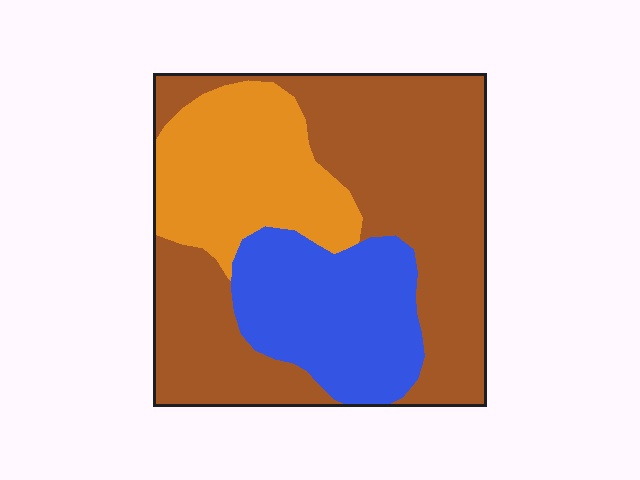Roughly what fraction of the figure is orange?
Orange covers about 25% of the figure.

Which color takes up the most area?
Brown, at roughly 55%.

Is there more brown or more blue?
Brown.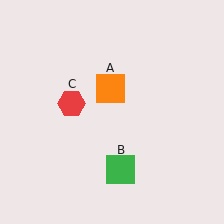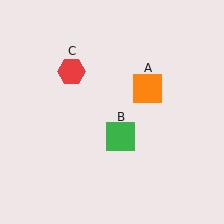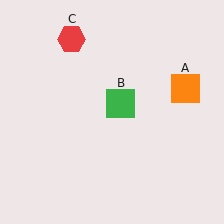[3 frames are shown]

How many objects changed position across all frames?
3 objects changed position: orange square (object A), green square (object B), red hexagon (object C).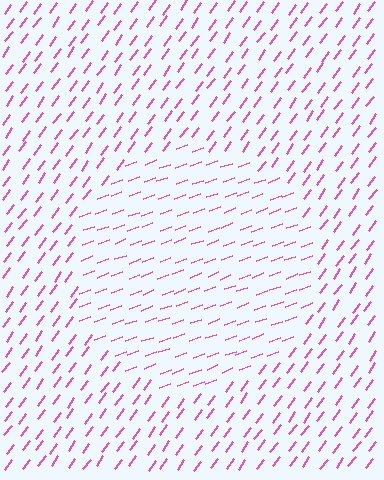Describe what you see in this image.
The image is filled with small pink line segments. A circle region in the image has lines oriented differently from the surrounding lines, creating a visible texture boundary.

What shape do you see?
I see a circle.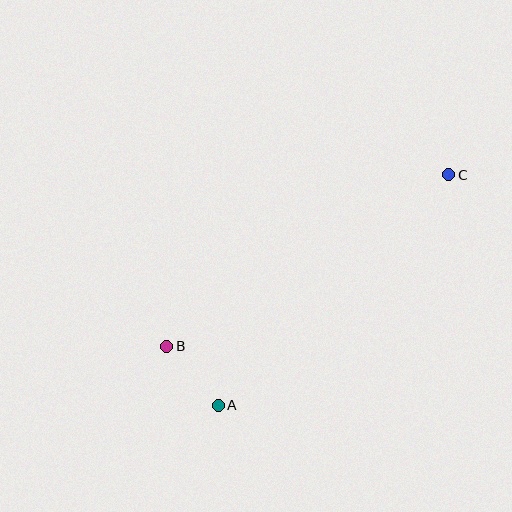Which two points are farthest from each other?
Points B and C are farthest from each other.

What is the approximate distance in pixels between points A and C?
The distance between A and C is approximately 326 pixels.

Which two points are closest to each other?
Points A and B are closest to each other.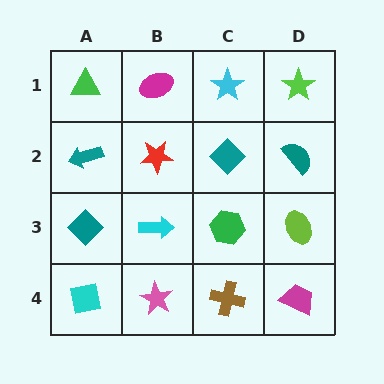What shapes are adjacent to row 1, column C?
A teal diamond (row 2, column C), a magenta ellipse (row 1, column B), a lime star (row 1, column D).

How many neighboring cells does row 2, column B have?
4.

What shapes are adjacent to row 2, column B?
A magenta ellipse (row 1, column B), a cyan arrow (row 3, column B), a teal arrow (row 2, column A), a teal diamond (row 2, column C).